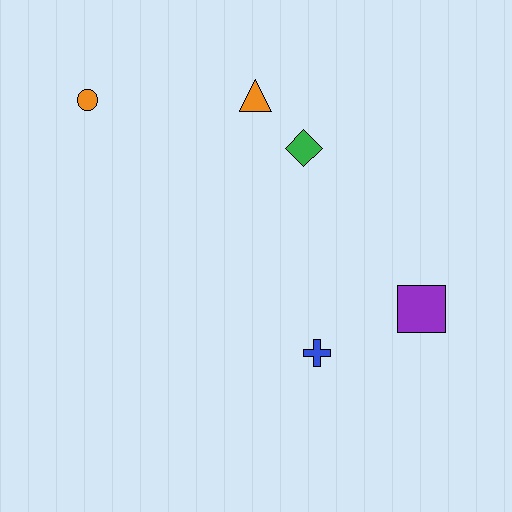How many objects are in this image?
There are 5 objects.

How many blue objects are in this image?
There is 1 blue object.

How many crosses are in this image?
There is 1 cross.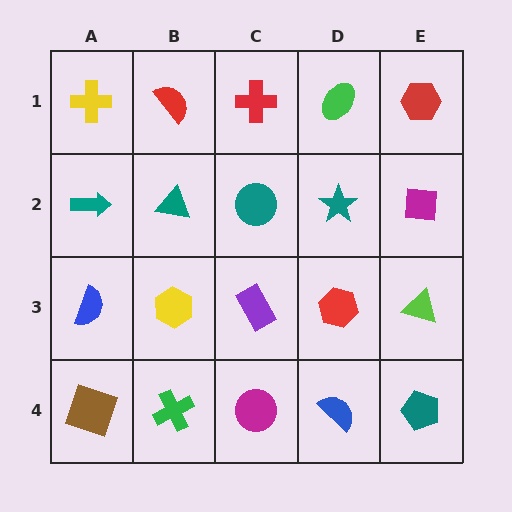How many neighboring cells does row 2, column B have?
4.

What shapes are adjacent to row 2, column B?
A red semicircle (row 1, column B), a yellow hexagon (row 3, column B), a teal arrow (row 2, column A), a teal circle (row 2, column C).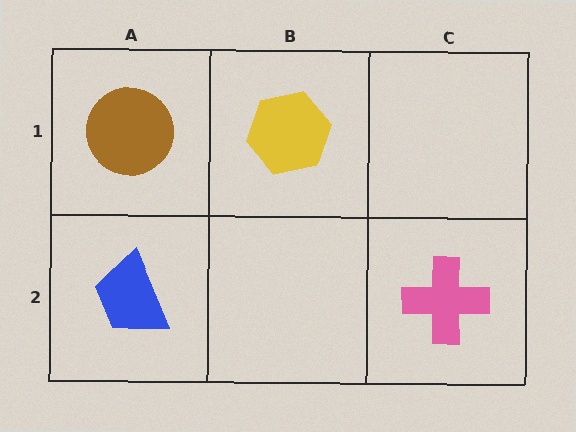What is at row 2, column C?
A pink cross.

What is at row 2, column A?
A blue trapezoid.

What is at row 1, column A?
A brown circle.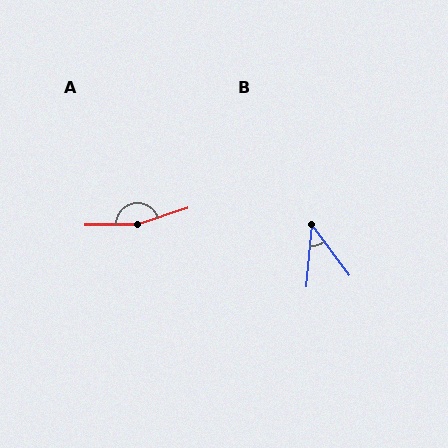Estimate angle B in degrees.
Approximately 41 degrees.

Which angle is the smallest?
B, at approximately 41 degrees.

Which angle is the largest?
A, at approximately 163 degrees.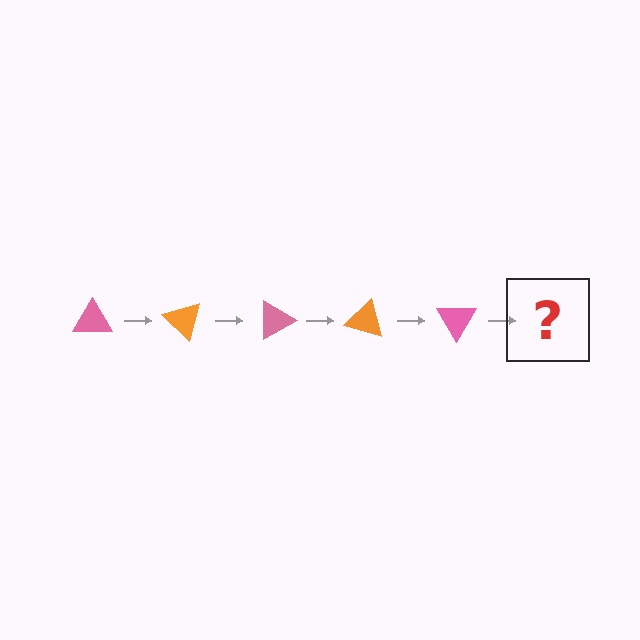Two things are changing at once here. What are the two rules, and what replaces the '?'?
The two rules are that it rotates 45 degrees each step and the color cycles through pink and orange. The '?' should be an orange triangle, rotated 225 degrees from the start.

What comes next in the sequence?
The next element should be an orange triangle, rotated 225 degrees from the start.